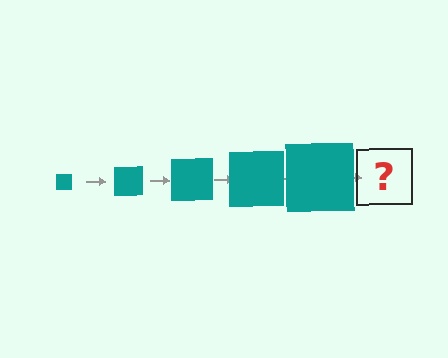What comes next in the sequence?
The next element should be a teal square, larger than the previous one.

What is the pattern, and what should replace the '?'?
The pattern is that the square gets progressively larger each step. The '?' should be a teal square, larger than the previous one.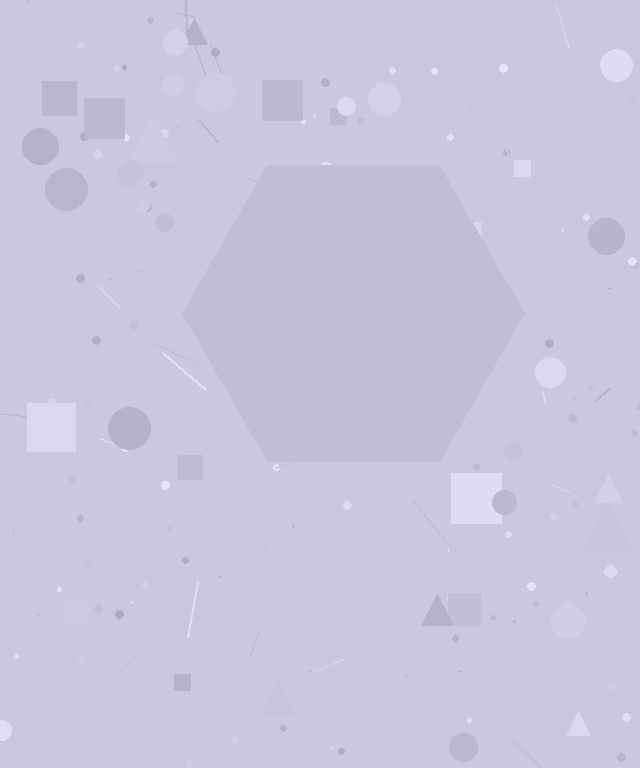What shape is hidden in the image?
A hexagon is hidden in the image.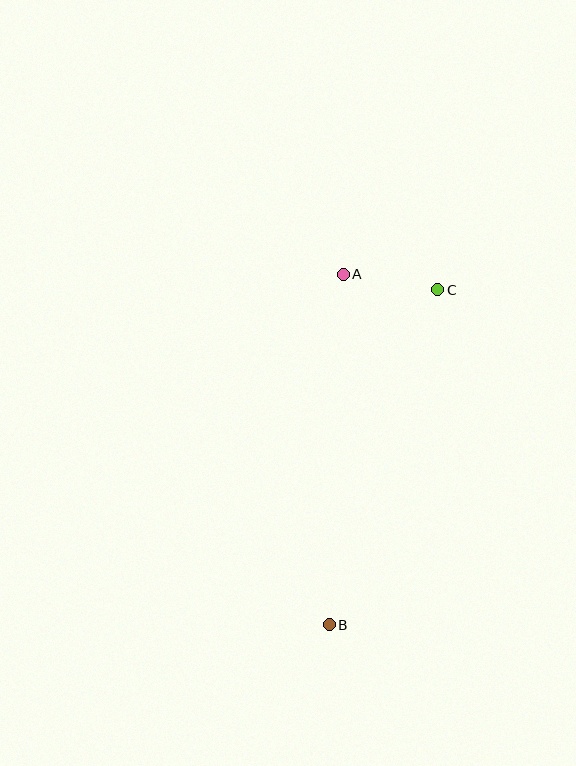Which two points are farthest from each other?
Points B and C are farthest from each other.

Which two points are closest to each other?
Points A and C are closest to each other.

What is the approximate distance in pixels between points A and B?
The distance between A and B is approximately 351 pixels.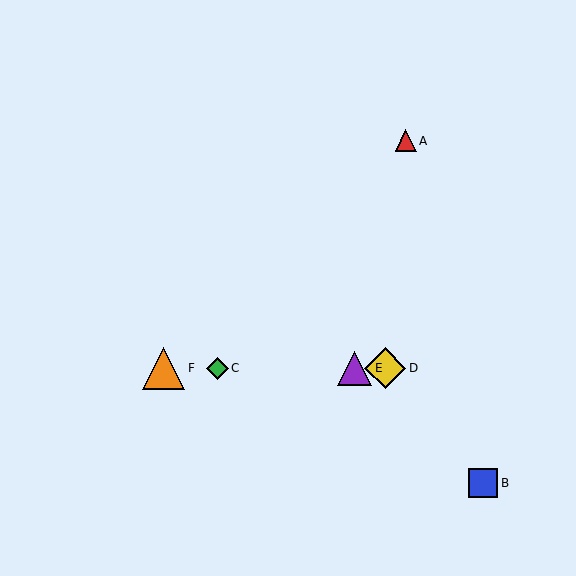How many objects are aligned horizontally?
4 objects (C, D, E, F) are aligned horizontally.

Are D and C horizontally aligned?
Yes, both are at y≈368.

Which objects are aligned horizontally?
Objects C, D, E, F are aligned horizontally.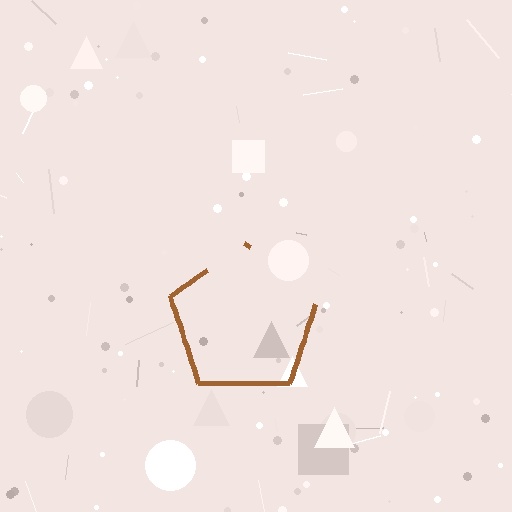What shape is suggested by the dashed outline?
The dashed outline suggests a pentagon.